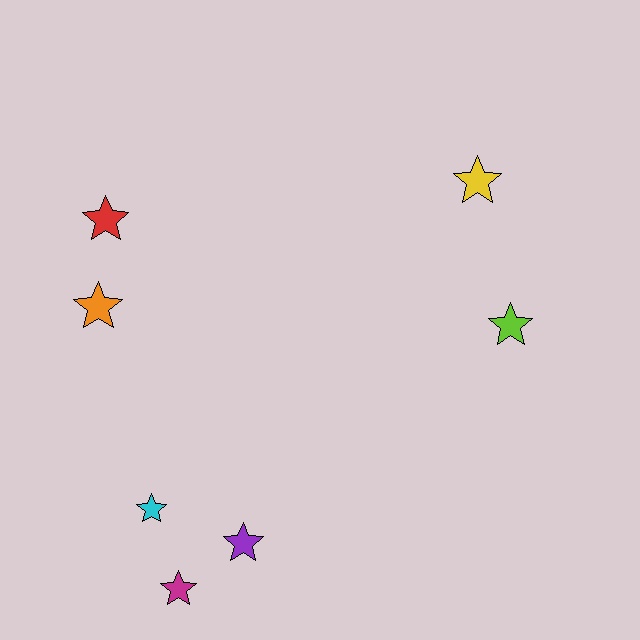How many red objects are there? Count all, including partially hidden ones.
There is 1 red object.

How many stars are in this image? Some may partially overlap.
There are 7 stars.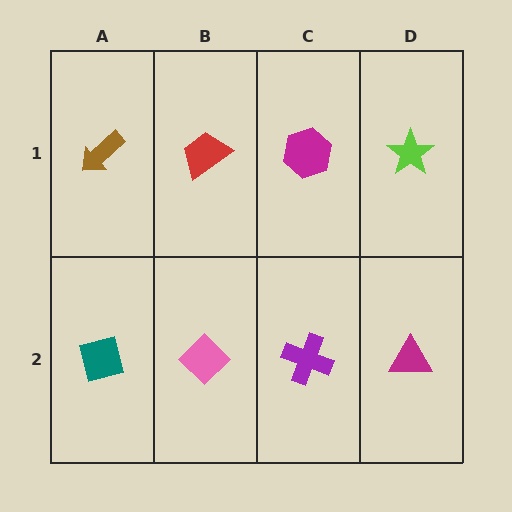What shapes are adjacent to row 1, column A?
A teal square (row 2, column A), a red trapezoid (row 1, column B).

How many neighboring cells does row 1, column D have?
2.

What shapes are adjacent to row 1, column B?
A pink diamond (row 2, column B), a brown arrow (row 1, column A), a magenta hexagon (row 1, column C).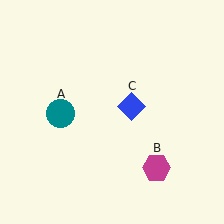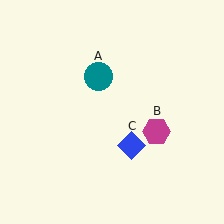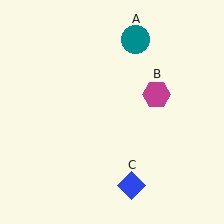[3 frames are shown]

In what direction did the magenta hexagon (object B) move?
The magenta hexagon (object B) moved up.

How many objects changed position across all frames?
3 objects changed position: teal circle (object A), magenta hexagon (object B), blue diamond (object C).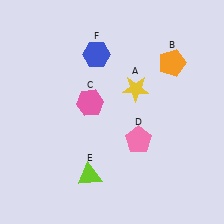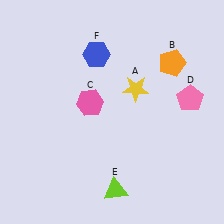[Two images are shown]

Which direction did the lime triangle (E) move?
The lime triangle (E) moved right.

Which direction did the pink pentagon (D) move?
The pink pentagon (D) moved right.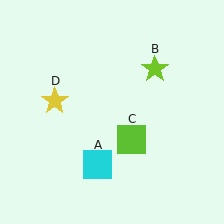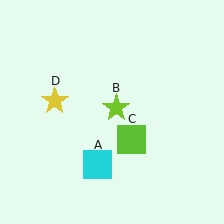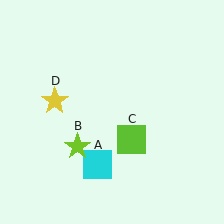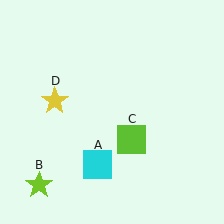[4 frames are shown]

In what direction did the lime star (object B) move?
The lime star (object B) moved down and to the left.